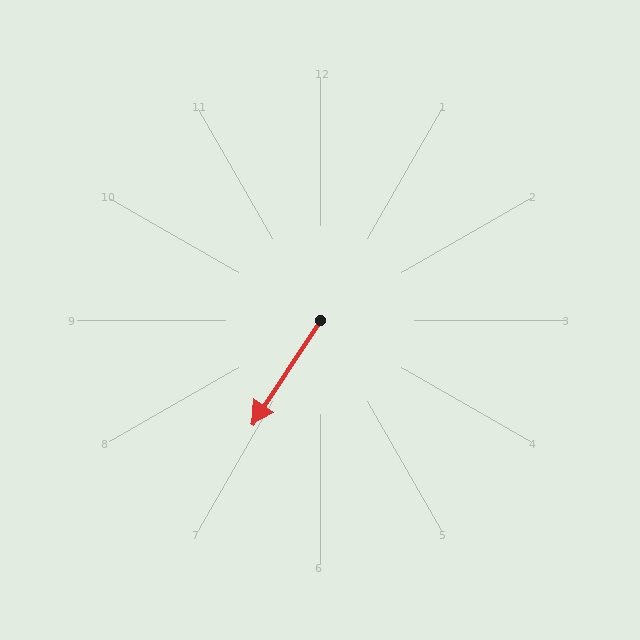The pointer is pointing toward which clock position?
Roughly 7 o'clock.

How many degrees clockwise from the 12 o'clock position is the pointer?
Approximately 213 degrees.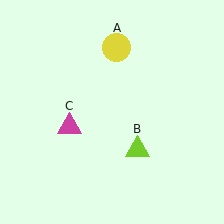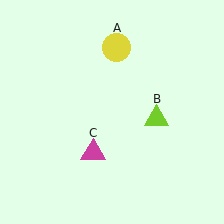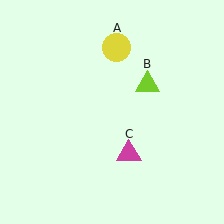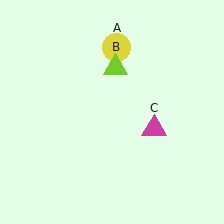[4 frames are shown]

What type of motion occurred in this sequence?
The lime triangle (object B), magenta triangle (object C) rotated counterclockwise around the center of the scene.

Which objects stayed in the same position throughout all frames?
Yellow circle (object A) remained stationary.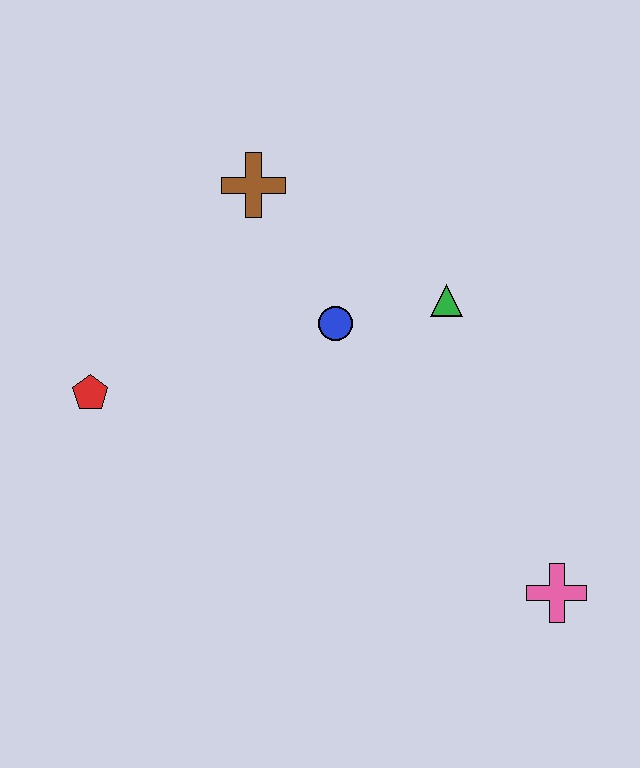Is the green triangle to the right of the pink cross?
No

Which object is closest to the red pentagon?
The blue circle is closest to the red pentagon.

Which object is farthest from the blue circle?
The pink cross is farthest from the blue circle.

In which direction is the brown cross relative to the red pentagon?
The brown cross is above the red pentagon.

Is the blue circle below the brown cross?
Yes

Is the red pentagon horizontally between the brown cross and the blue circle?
No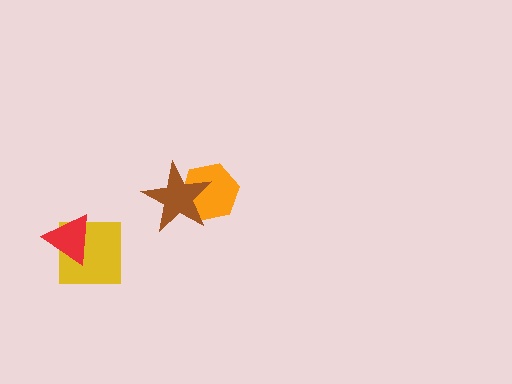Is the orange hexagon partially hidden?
Yes, it is partially covered by another shape.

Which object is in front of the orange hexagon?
The brown star is in front of the orange hexagon.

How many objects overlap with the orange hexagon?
1 object overlaps with the orange hexagon.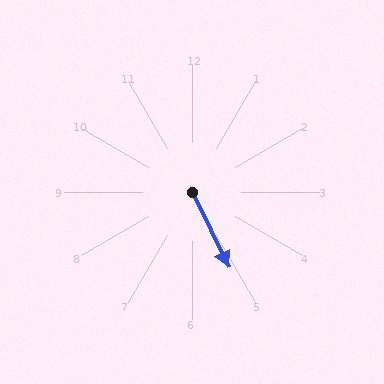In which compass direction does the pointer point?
Southeast.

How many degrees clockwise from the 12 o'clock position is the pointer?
Approximately 154 degrees.